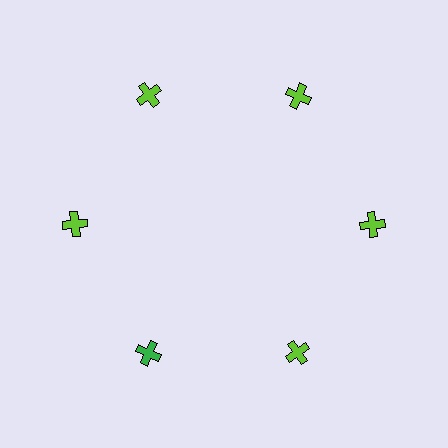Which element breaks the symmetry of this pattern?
The green cross at roughly the 7 o'clock position breaks the symmetry. All other shapes are lime crosses.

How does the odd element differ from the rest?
It has a different color: green instead of lime.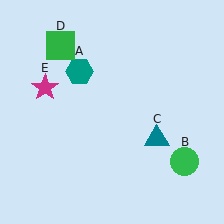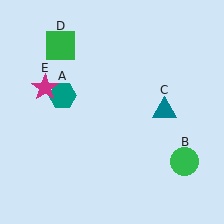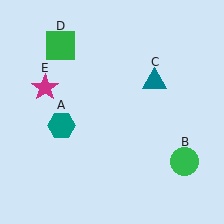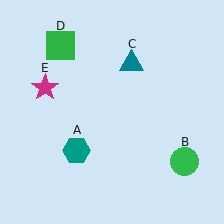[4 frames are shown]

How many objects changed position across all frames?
2 objects changed position: teal hexagon (object A), teal triangle (object C).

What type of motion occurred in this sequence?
The teal hexagon (object A), teal triangle (object C) rotated counterclockwise around the center of the scene.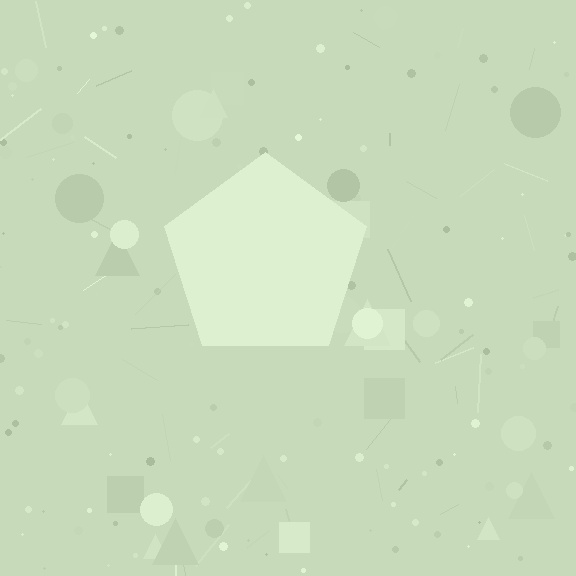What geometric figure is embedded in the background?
A pentagon is embedded in the background.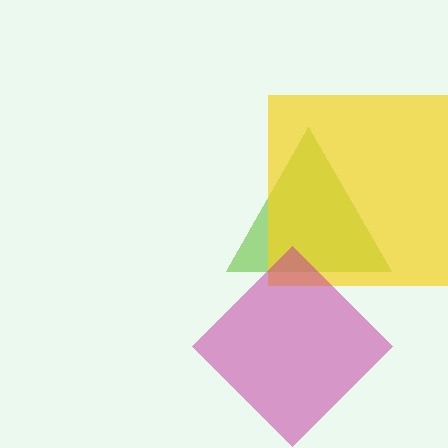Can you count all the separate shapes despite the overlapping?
Yes, there are 3 separate shapes.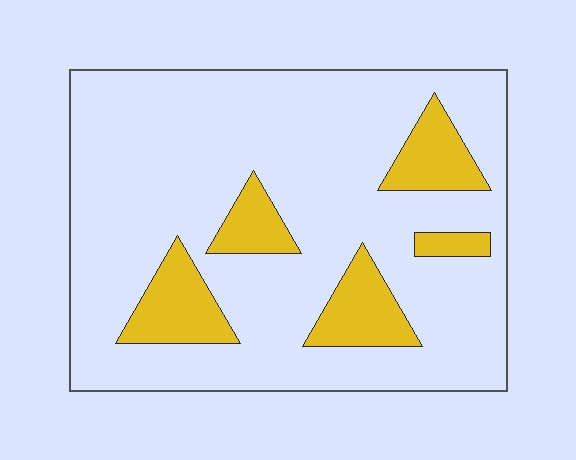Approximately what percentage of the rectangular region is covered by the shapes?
Approximately 20%.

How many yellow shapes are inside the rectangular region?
5.